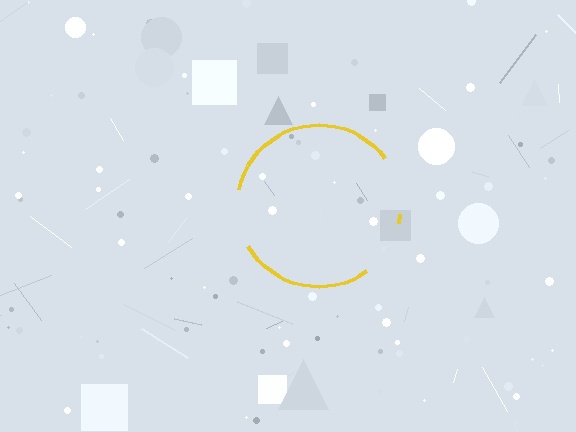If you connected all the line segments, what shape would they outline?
They would outline a circle.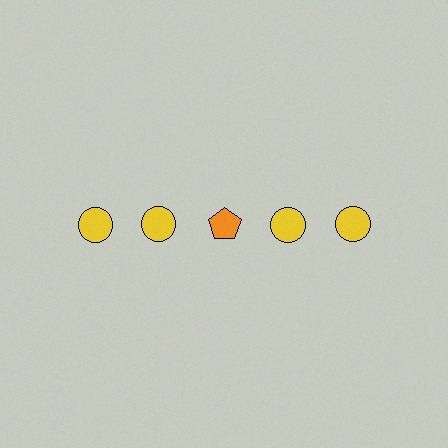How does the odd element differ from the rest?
It differs in both color (orange instead of yellow) and shape (pentagon instead of circle).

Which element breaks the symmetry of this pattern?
The orange pentagon in the top row, center column breaks the symmetry. All other shapes are yellow circles.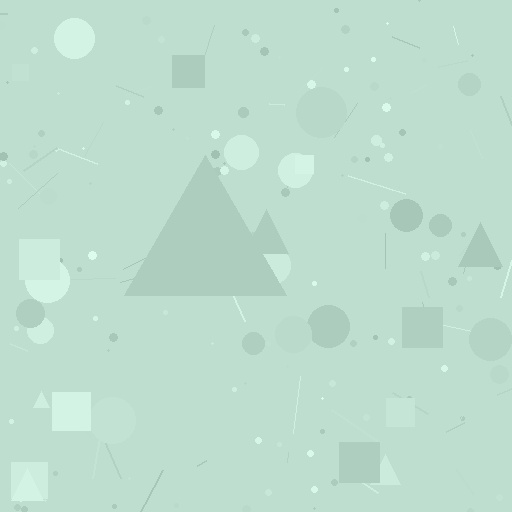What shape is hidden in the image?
A triangle is hidden in the image.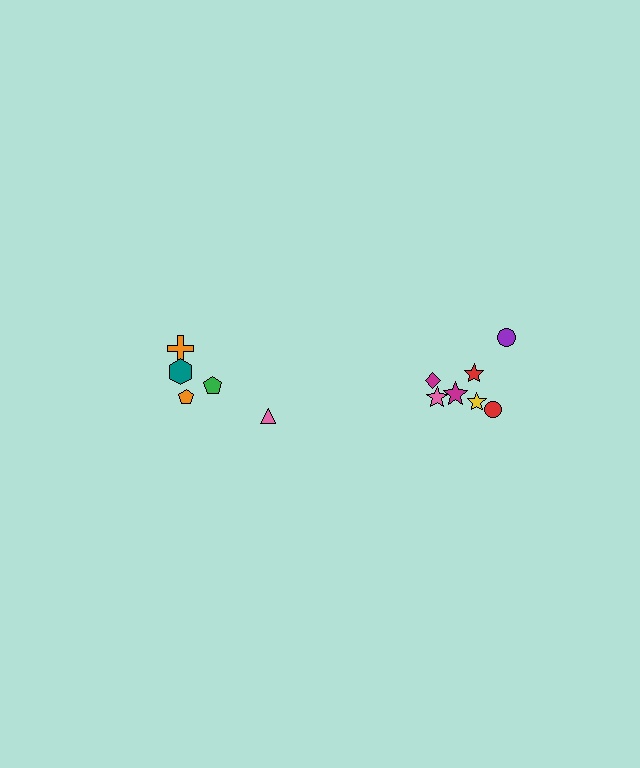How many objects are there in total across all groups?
There are 12 objects.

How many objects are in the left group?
There are 5 objects.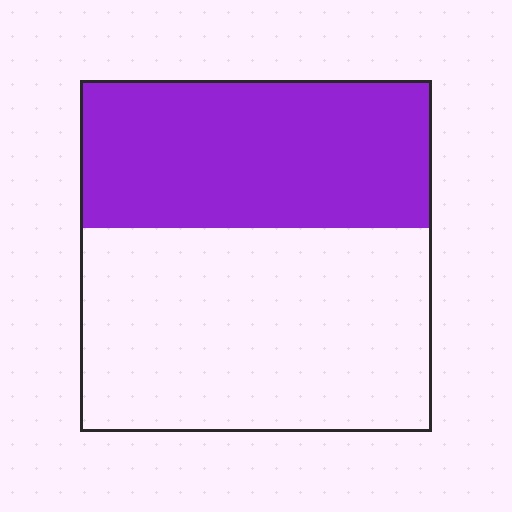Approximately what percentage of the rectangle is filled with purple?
Approximately 40%.